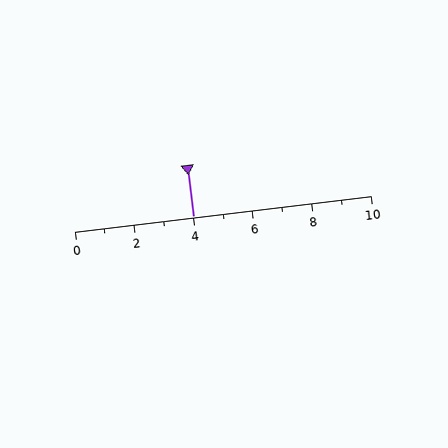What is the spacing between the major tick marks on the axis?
The major ticks are spaced 2 apart.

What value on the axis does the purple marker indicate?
The marker indicates approximately 4.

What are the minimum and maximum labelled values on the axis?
The axis runs from 0 to 10.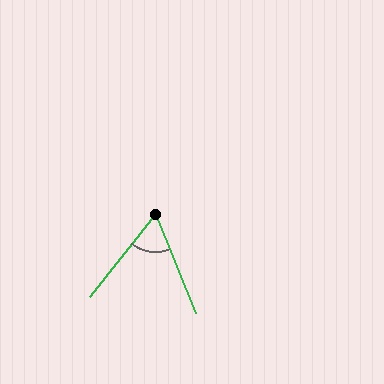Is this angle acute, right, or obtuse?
It is acute.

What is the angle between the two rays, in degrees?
Approximately 61 degrees.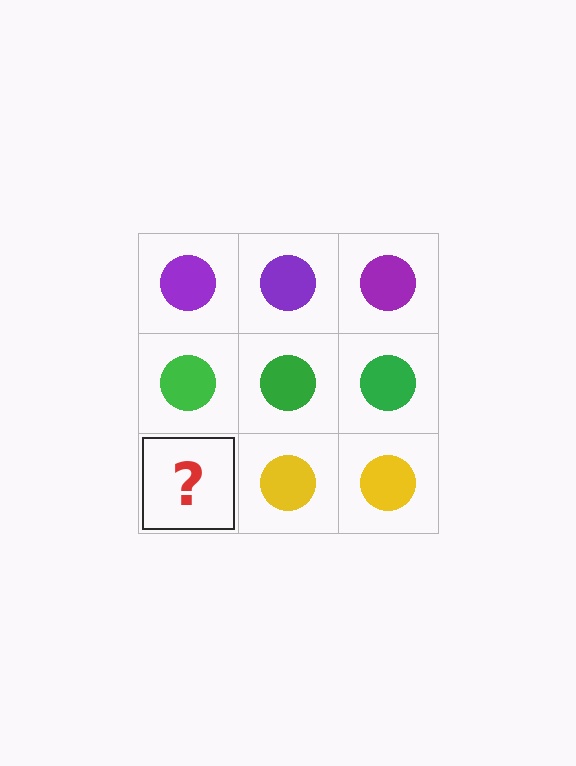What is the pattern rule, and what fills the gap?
The rule is that each row has a consistent color. The gap should be filled with a yellow circle.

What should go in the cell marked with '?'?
The missing cell should contain a yellow circle.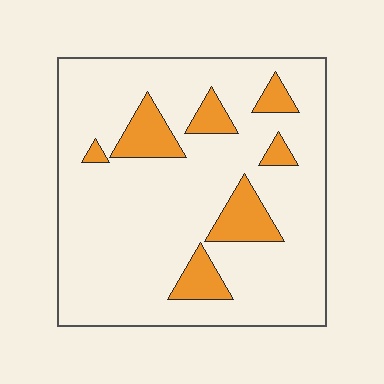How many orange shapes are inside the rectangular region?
7.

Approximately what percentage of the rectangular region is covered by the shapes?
Approximately 15%.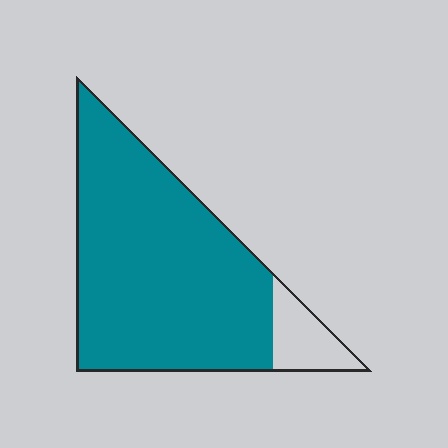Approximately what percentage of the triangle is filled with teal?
Approximately 90%.